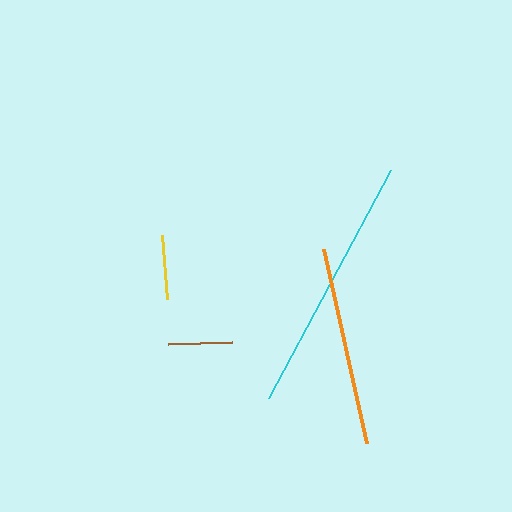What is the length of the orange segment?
The orange segment is approximately 198 pixels long.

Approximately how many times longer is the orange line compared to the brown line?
The orange line is approximately 3.1 times the length of the brown line.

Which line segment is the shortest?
The brown line is the shortest at approximately 64 pixels.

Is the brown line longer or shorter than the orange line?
The orange line is longer than the brown line.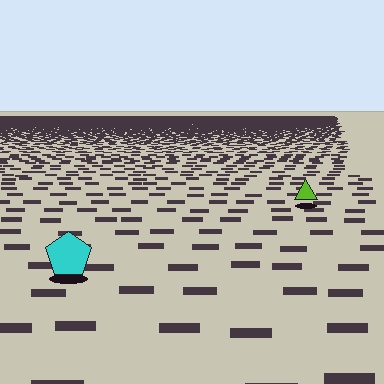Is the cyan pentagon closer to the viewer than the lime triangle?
Yes. The cyan pentagon is closer — you can tell from the texture gradient: the ground texture is coarser near it.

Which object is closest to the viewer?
The cyan pentagon is closest. The texture marks near it are larger and more spread out.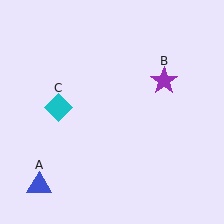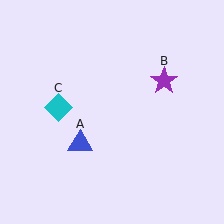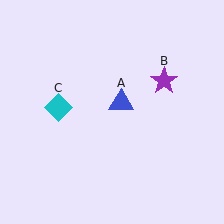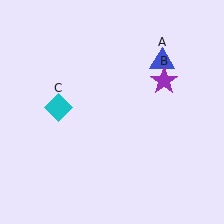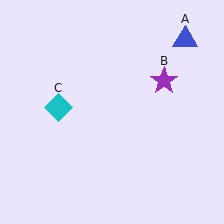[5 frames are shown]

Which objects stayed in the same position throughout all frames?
Purple star (object B) and cyan diamond (object C) remained stationary.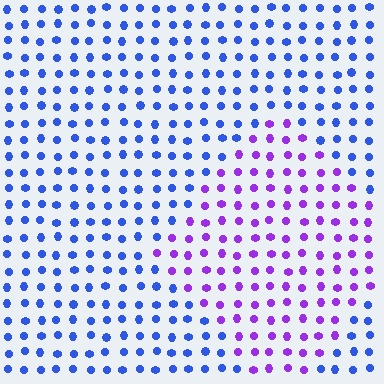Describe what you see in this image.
The image is filled with small blue elements in a uniform arrangement. A diamond-shaped region is visible where the elements are tinted to a slightly different hue, forming a subtle color boundary.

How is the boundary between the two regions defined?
The boundary is defined purely by a slight shift in hue (about 50 degrees). Spacing, size, and orientation are identical on both sides.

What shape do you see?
I see a diamond.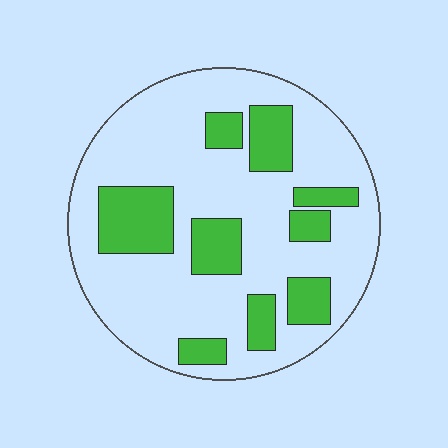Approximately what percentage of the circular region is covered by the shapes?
Approximately 25%.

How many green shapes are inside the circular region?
9.